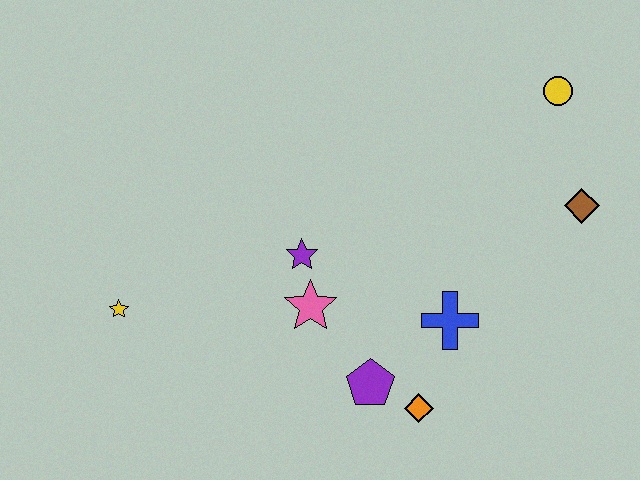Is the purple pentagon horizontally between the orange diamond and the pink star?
Yes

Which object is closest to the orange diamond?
The purple pentagon is closest to the orange diamond.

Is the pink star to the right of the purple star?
Yes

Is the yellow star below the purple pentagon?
No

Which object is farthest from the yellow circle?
The yellow star is farthest from the yellow circle.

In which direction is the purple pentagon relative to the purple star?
The purple pentagon is below the purple star.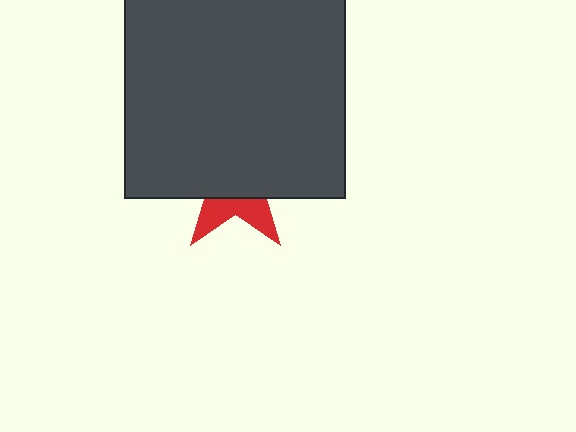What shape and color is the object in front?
The object in front is a dark gray square.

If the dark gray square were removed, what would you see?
You would see the complete red star.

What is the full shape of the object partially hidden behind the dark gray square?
The partially hidden object is a red star.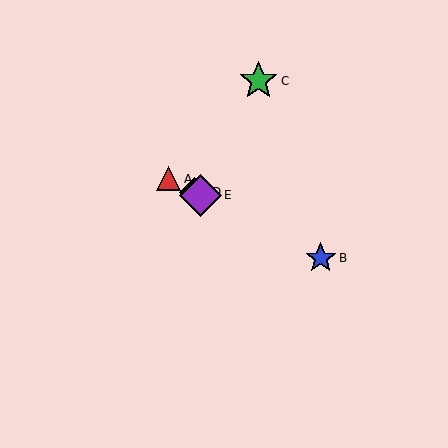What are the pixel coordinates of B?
Object B is at (321, 258).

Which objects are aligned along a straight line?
Objects A, B, D, E are aligned along a straight line.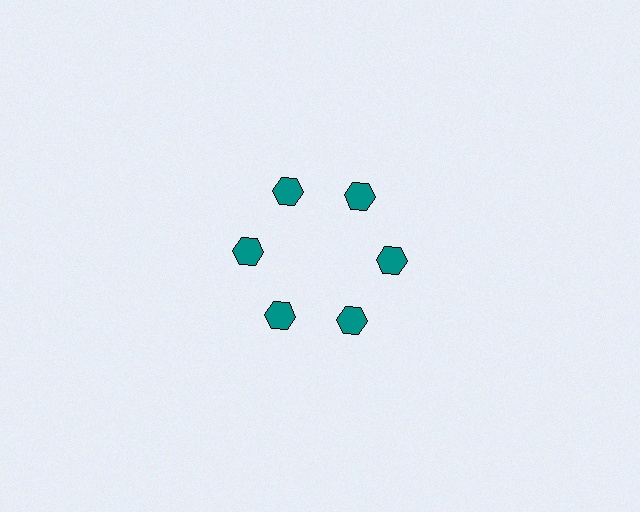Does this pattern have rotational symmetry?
Yes, this pattern has 6-fold rotational symmetry. It looks the same after rotating 60 degrees around the center.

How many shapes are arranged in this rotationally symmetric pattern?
There are 6 shapes, arranged in 6 groups of 1.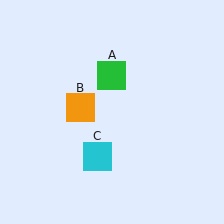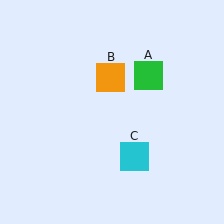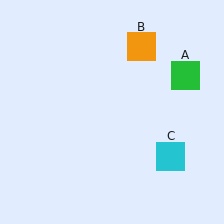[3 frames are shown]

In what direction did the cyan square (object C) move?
The cyan square (object C) moved right.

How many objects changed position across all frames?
3 objects changed position: green square (object A), orange square (object B), cyan square (object C).